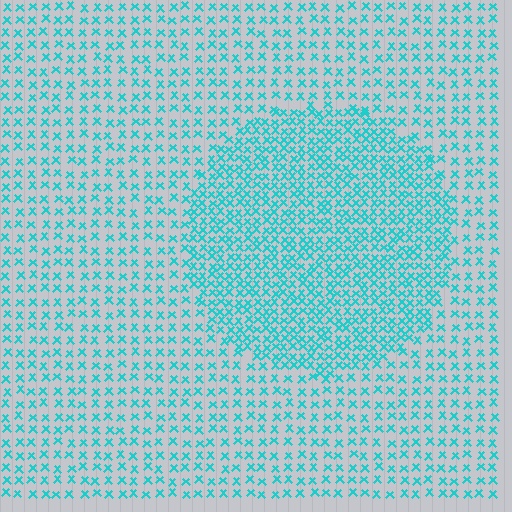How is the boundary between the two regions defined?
The boundary is defined by a change in element density (approximately 2.0x ratio). All elements are the same color, size, and shape.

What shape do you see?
I see a circle.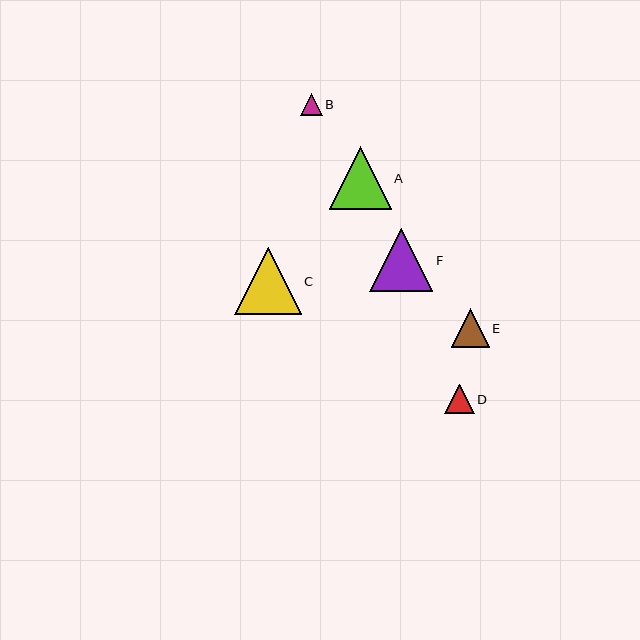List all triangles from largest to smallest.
From largest to smallest: C, F, A, E, D, B.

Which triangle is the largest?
Triangle C is the largest with a size of approximately 67 pixels.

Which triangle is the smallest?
Triangle B is the smallest with a size of approximately 22 pixels.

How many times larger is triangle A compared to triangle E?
Triangle A is approximately 1.6 times the size of triangle E.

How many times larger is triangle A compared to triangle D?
Triangle A is approximately 2.1 times the size of triangle D.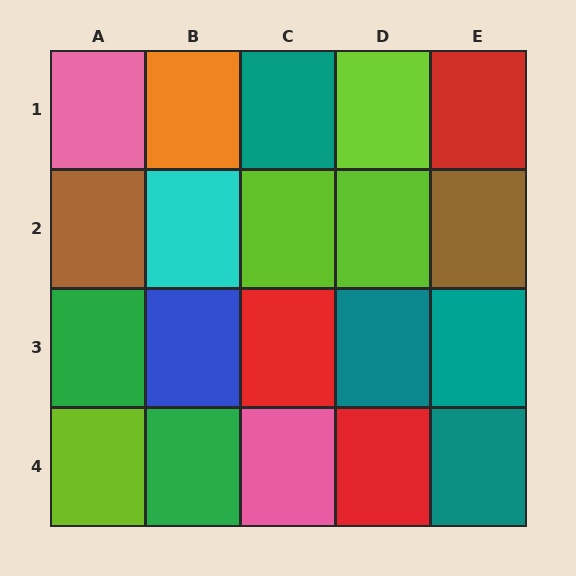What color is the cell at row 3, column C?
Red.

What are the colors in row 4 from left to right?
Lime, green, pink, red, teal.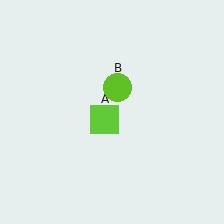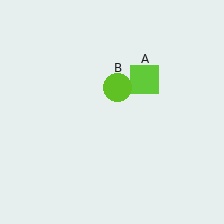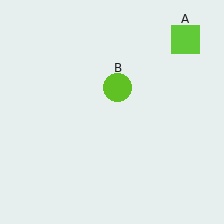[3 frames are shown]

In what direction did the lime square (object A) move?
The lime square (object A) moved up and to the right.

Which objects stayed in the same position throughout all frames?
Lime circle (object B) remained stationary.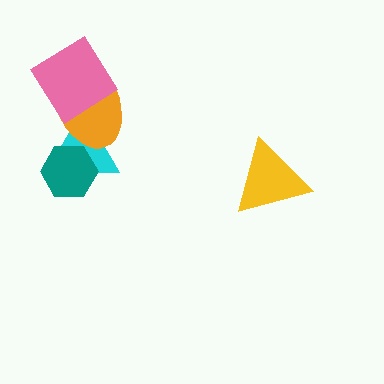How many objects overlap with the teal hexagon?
1 object overlaps with the teal hexagon.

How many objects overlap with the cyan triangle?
2 objects overlap with the cyan triangle.